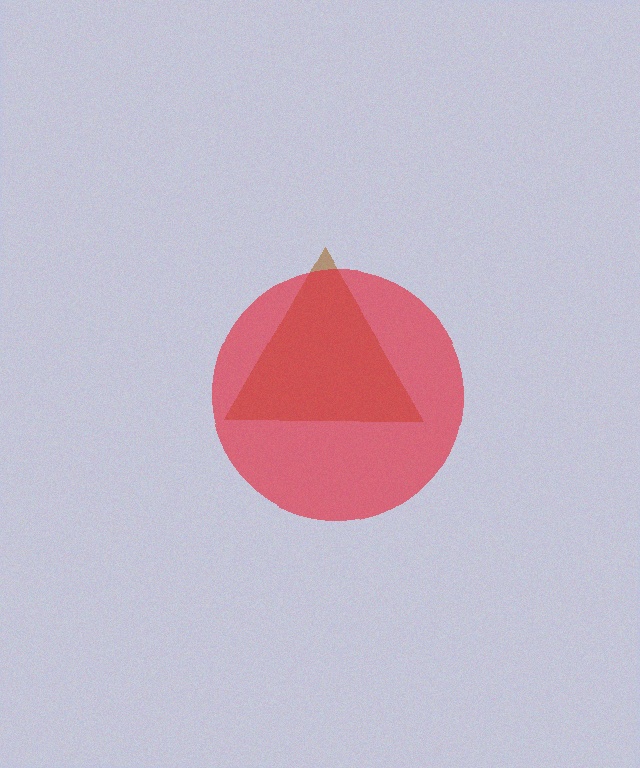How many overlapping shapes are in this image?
There are 2 overlapping shapes in the image.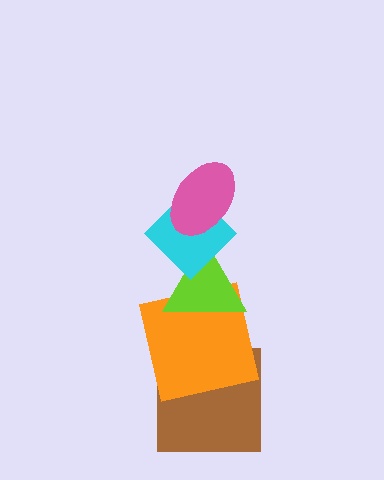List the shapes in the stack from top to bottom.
From top to bottom: the pink ellipse, the cyan diamond, the lime triangle, the orange square, the brown square.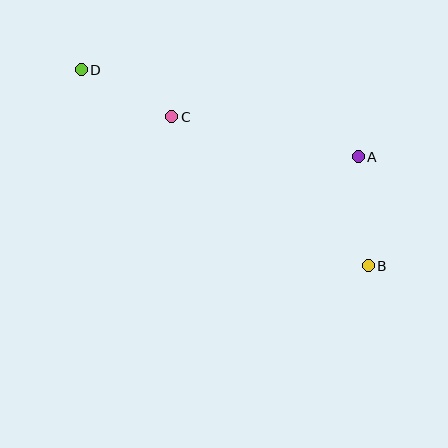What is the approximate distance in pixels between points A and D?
The distance between A and D is approximately 290 pixels.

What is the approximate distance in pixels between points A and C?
The distance between A and C is approximately 191 pixels.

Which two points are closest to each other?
Points C and D are closest to each other.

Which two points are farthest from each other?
Points B and D are farthest from each other.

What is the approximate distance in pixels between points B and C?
The distance between B and C is approximately 247 pixels.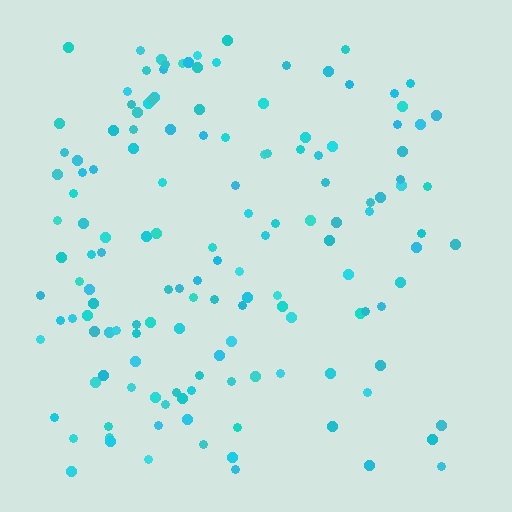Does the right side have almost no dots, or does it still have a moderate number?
Still a moderate number, just noticeably fewer than the left.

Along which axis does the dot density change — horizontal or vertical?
Horizontal.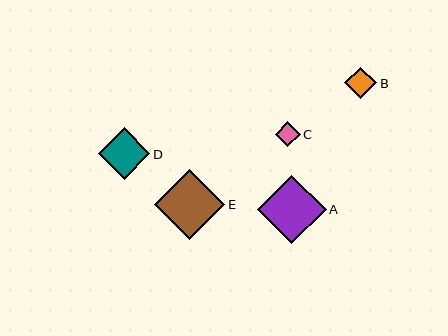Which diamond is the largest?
Diamond E is the largest with a size of approximately 70 pixels.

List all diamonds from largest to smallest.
From largest to smallest: E, A, D, B, C.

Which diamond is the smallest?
Diamond C is the smallest with a size of approximately 25 pixels.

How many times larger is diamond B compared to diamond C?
Diamond B is approximately 1.3 times the size of diamond C.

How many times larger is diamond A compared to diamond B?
Diamond A is approximately 2.2 times the size of diamond B.